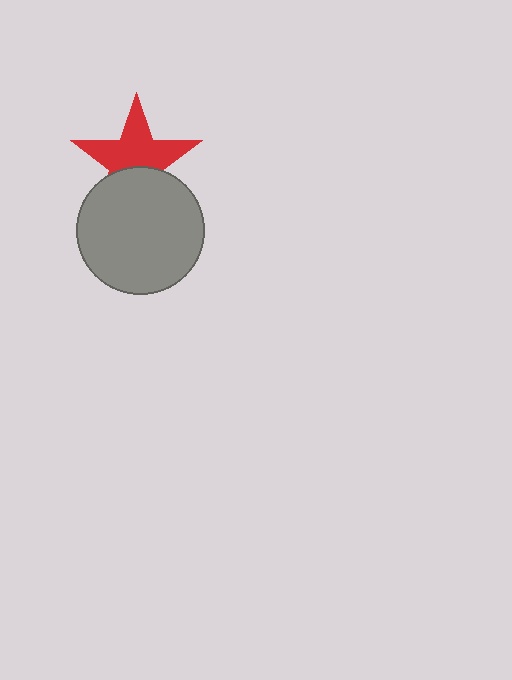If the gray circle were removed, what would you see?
You would see the complete red star.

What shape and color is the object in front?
The object in front is a gray circle.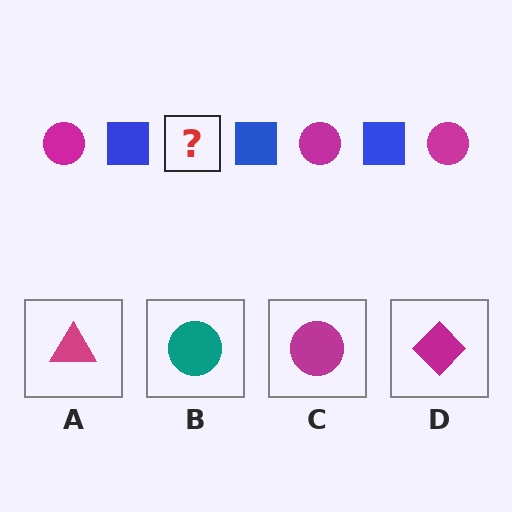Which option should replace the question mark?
Option C.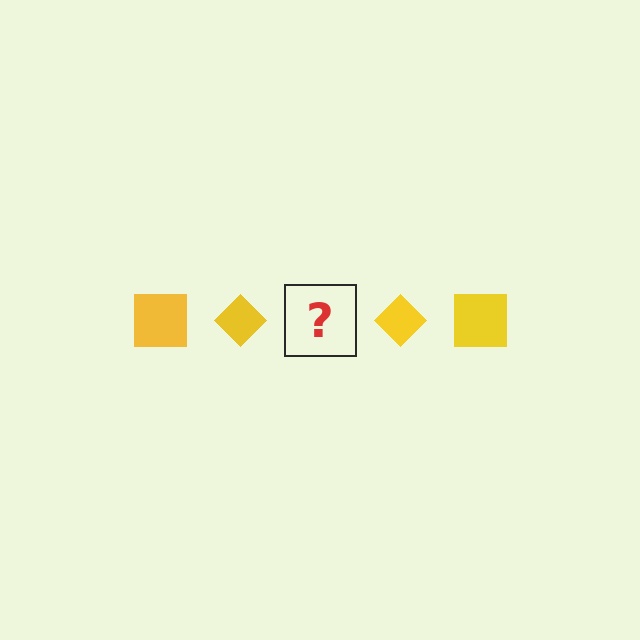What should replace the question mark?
The question mark should be replaced with a yellow square.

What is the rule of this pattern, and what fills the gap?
The rule is that the pattern cycles through square, diamond shapes in yellow. The gap should be filled with a yellow square.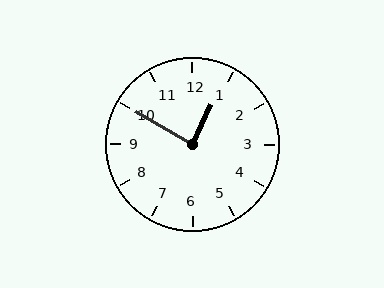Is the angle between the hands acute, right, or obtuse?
It is right.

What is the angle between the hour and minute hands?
Approximately 85 degrees.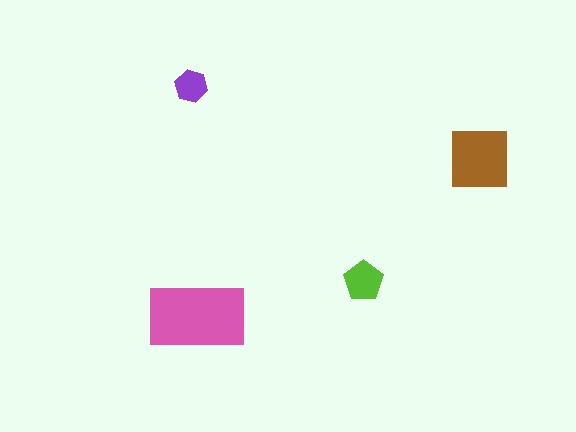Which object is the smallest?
The purple hexagon.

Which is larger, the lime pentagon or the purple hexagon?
The lime pentagon.